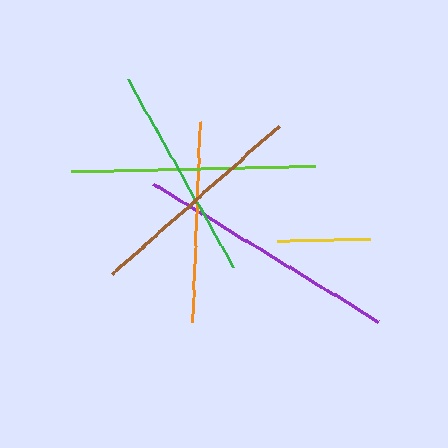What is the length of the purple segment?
The purple segment is approximately 263 pixels long.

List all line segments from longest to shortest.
From longest to shortest: purple, lime, brown, green, orange, yellow.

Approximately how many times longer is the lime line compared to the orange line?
The lime line is approximately 1.2 times the length of the orange line.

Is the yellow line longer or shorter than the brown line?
The brown line is longer than the yellow line.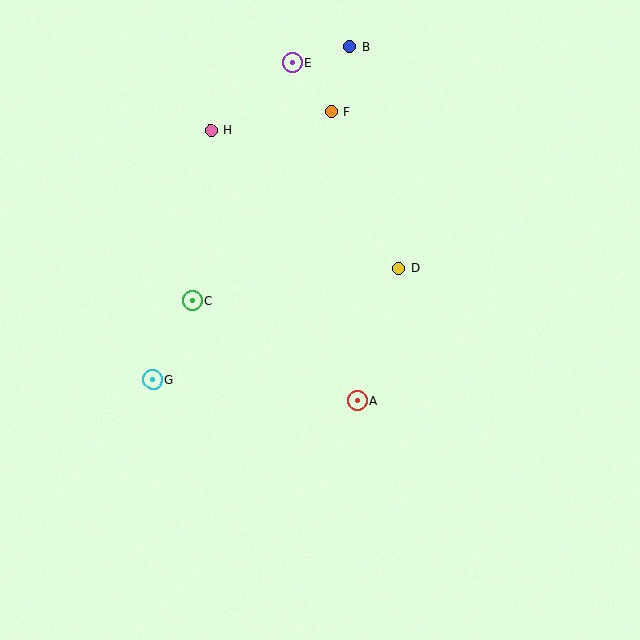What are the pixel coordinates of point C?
Point C is at (192, 301).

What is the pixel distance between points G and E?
The distance between G and E is 347 pixels.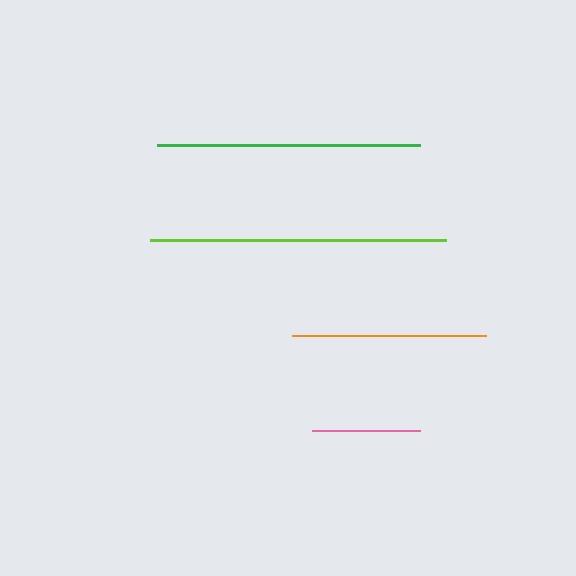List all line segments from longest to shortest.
From longest to shortest: lime, green, orange, pink.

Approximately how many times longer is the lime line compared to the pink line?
The lime line is approximately 2.7 times the length of the pink line.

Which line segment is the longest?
The lime line is the longest at approximately 296 pixels.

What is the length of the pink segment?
The pink segment is approximately 108 pixels long.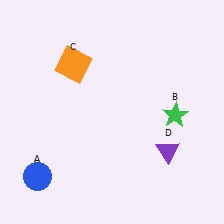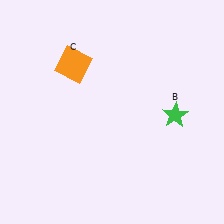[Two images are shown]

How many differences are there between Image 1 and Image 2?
There are 2 differences between the two images.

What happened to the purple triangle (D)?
The purple triangle (D) was removed in Image 2. It was in the bottom-right area of Image 1.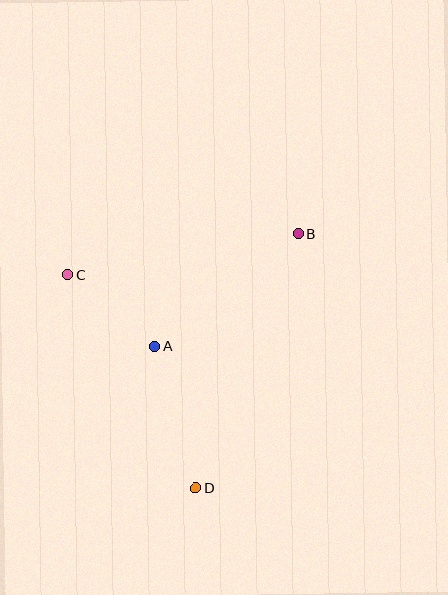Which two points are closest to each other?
Points A and C are closest to each other.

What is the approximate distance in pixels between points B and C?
The distance between B and C is approximately 235 pixels.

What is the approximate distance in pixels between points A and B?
The distance between A and B is approximately 183 pixels.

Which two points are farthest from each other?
Points B and D are farthest from each other.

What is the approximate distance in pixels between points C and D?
The distance between C and D is approximately 249 pixels.